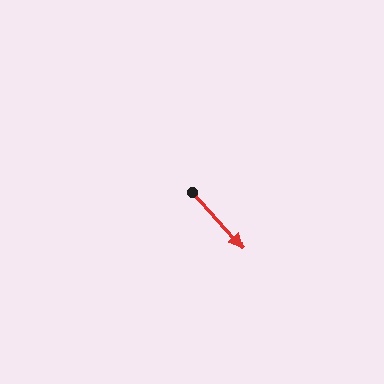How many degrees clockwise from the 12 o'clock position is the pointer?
Approximately 138 degrees.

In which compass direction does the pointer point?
Southeast.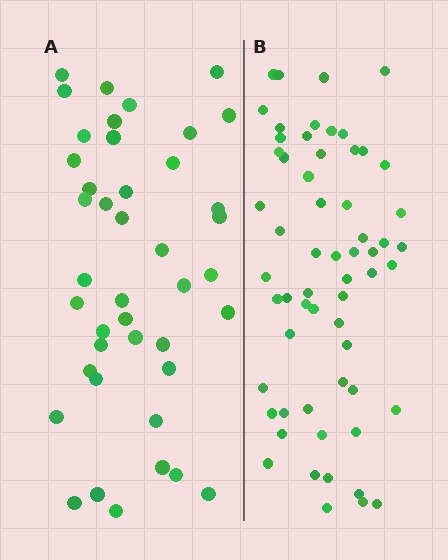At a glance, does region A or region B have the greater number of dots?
Region B (the right region) has more dots.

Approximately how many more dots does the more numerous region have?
Region B has approximately 20 more dots than region A.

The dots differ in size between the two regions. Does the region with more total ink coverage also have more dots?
No. Region A has more total ink coverage because its dots are larger, but region B actually contains more individual dots. Total area can be misleading — the number of items is what matters here.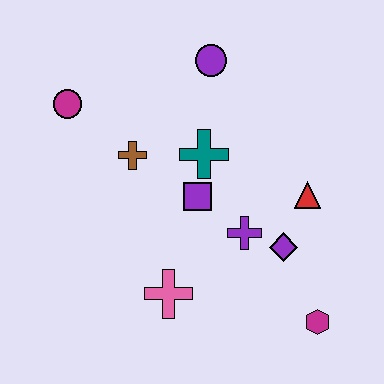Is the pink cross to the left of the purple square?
Yes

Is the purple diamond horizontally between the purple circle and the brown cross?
No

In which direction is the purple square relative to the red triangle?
The purple square is to the left of the red triangle.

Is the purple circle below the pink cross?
No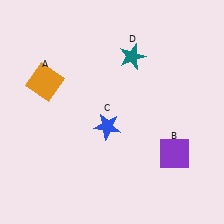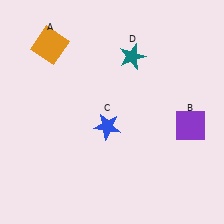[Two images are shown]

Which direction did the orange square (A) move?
The orange square (A) moved up.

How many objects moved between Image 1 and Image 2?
2 objects moved between the two images.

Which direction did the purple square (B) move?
The purple square (B) moved up.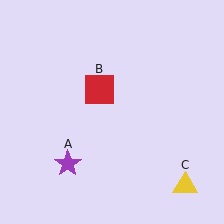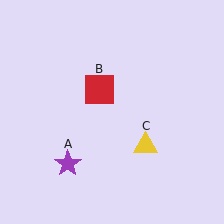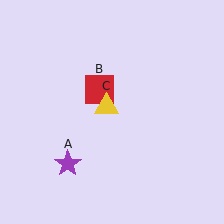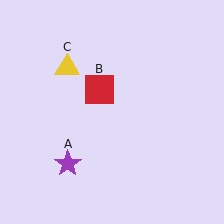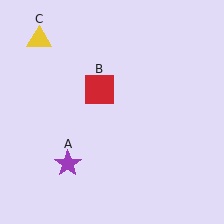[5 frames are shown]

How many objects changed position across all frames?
1 object changed position: yellow triangle (object C).